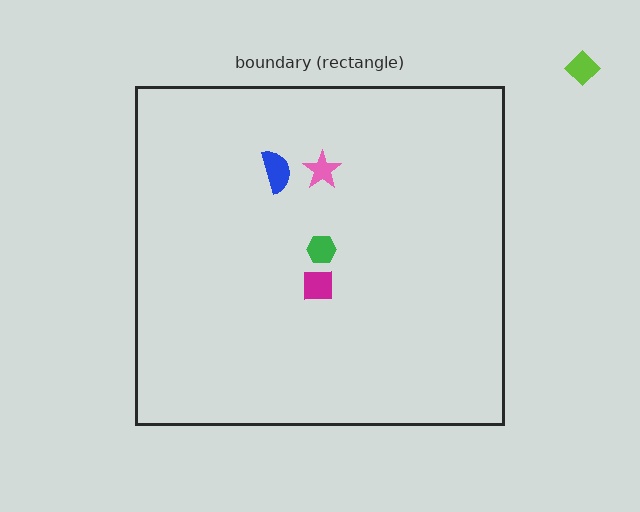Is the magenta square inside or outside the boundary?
Inside.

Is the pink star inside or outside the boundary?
Inside.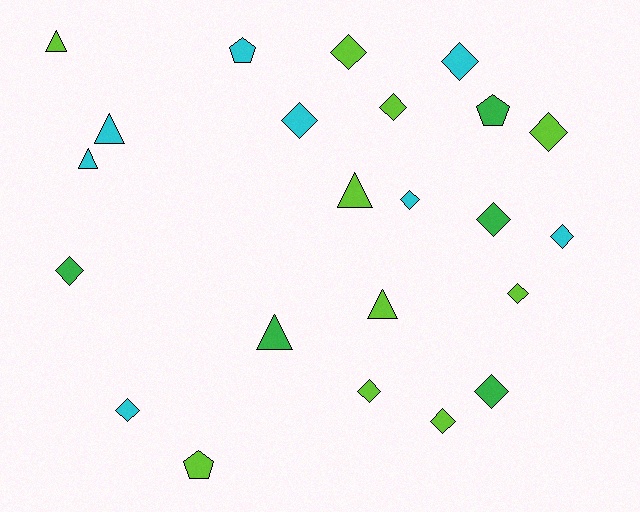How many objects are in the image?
There are 23 objects.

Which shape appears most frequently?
Diamond, with 14 objects.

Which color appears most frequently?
Lime, with 10 objects.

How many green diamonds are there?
There are 3 green diamonds.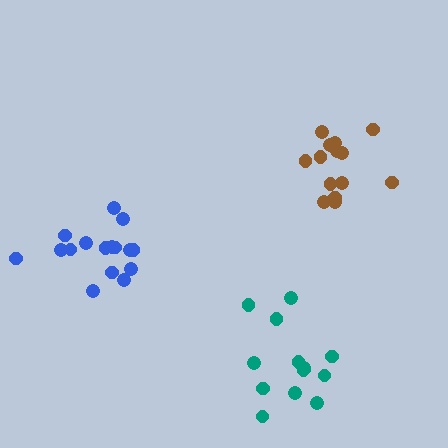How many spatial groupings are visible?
There are 3 spatial groupings.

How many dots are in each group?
Group 1: 14 dots, Group 2: 16 dots, Group 3: 14 dots (44 total).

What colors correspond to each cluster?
The clusters are colored: teal, blue, brown.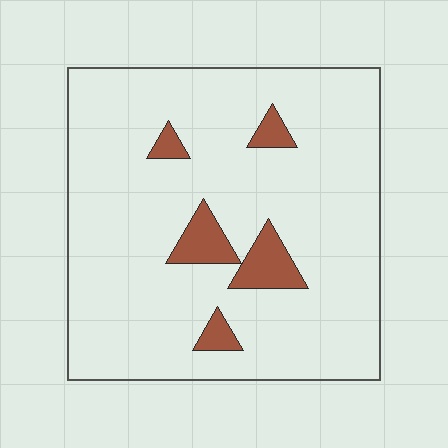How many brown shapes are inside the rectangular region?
5.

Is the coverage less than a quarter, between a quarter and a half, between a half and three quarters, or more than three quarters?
Less than a quarter.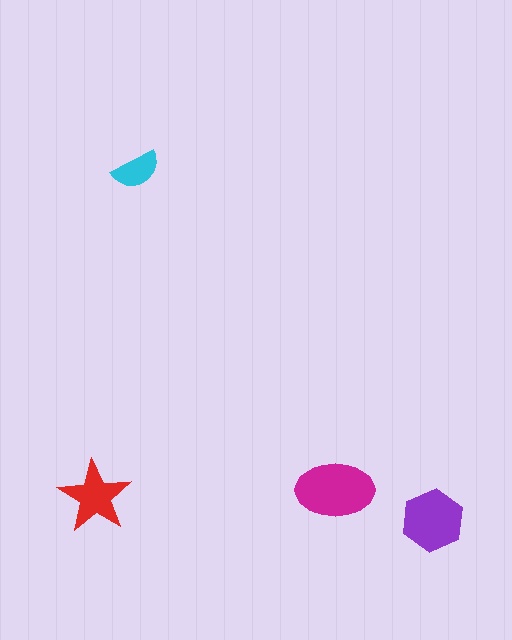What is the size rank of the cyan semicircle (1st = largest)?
4th.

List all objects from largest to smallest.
The magenta ellipse, the purple hexagon, the red star, the cyan semicircle.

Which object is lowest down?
The purple hexagon is bottommost.